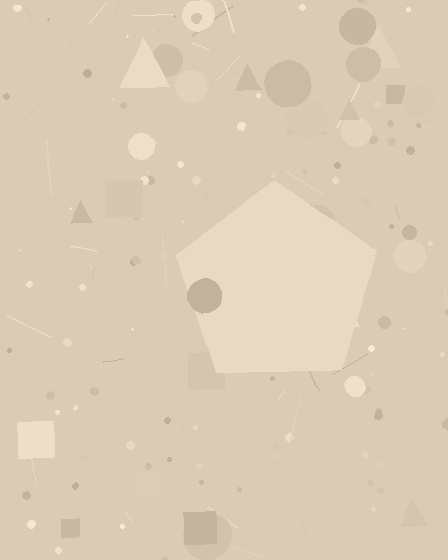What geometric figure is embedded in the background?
A pentagon is embedded in the background.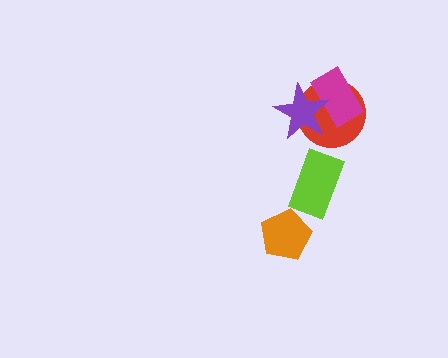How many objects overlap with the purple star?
2 objects overlap with the purple star.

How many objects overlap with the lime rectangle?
0 objects overlap with the lime rectangle.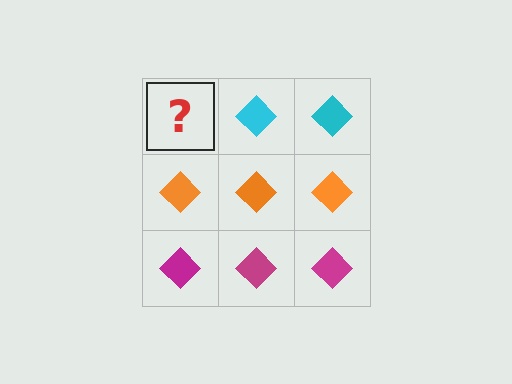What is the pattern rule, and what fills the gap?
The rule is that each row has a consistent color. The gap should be filled with a cyan diamond.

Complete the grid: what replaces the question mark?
The question mark should be replaced with a cyan diamond.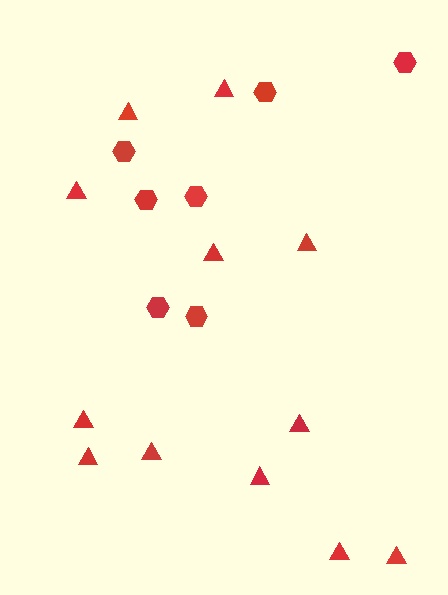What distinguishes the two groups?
There are 2 groups: one group of triangles (12) and one group of hexagons (7).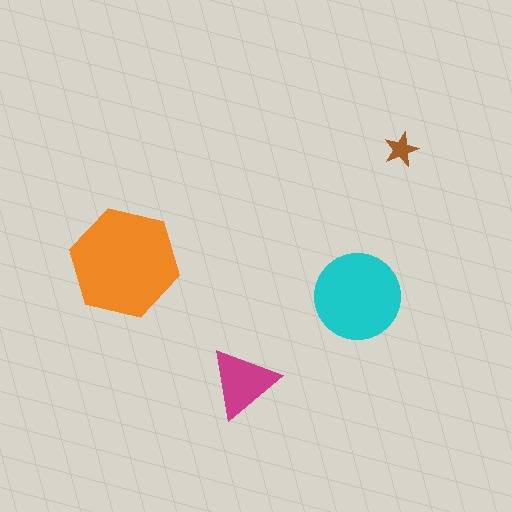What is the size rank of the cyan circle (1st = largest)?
2nd.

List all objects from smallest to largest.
The brown star, the magenta triangle, the cyan circle, the orange hexagon.